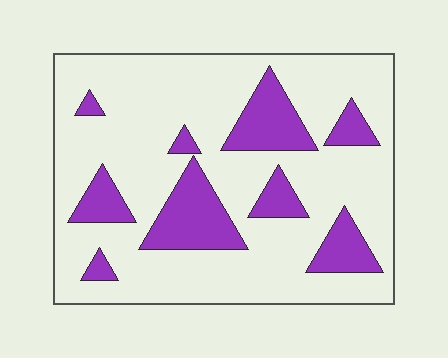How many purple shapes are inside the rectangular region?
9.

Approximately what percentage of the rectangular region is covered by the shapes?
Approximately 20%.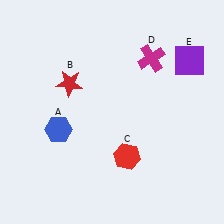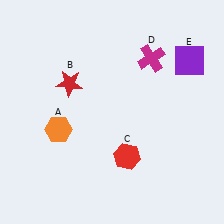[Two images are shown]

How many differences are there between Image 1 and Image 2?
There is 1 difference between the two images.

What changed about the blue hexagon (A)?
In Image 1, A is blue. In Image 2, it changed to orange.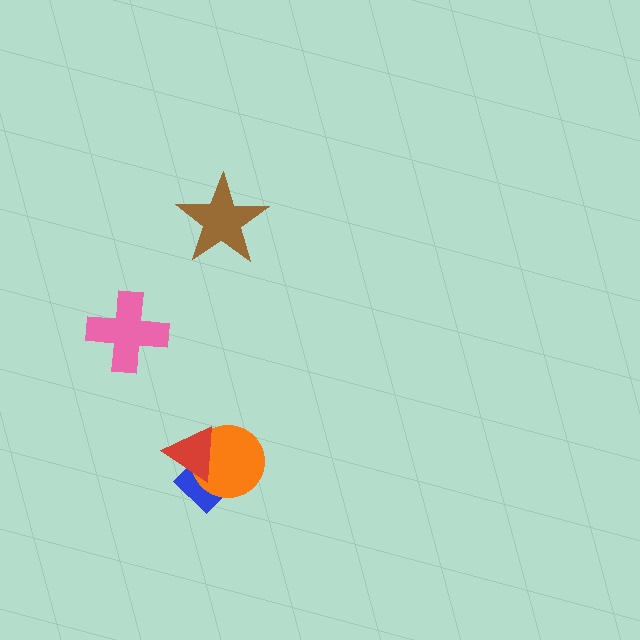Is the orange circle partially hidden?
Yes, it is partially covered by another shape.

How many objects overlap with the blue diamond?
2 objects overlap with the blue diamond.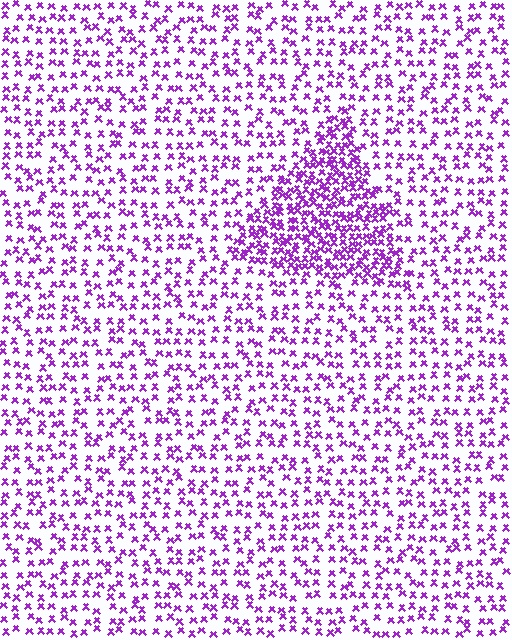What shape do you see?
I see a triangle.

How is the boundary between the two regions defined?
The boundary is defined by a change in element density (approximately 2.2x ratio). All elements are the same color, size, and shape.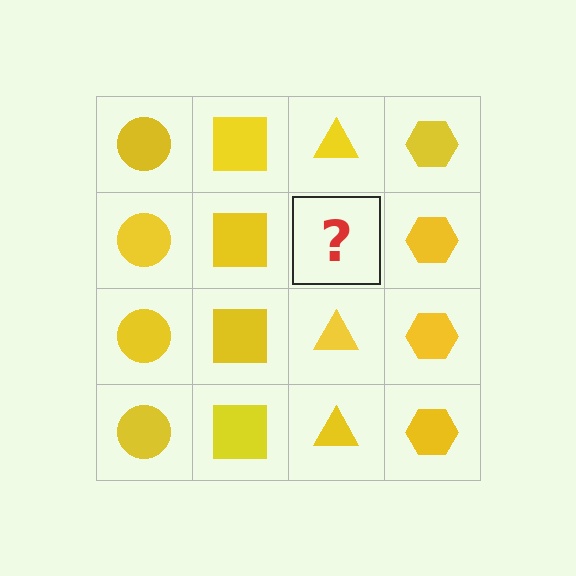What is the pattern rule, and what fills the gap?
The rule is that each column has a consistent shape. The gap should be filled with a yellow triangle.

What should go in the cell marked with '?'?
The missing cell should contain a yellow triangle.